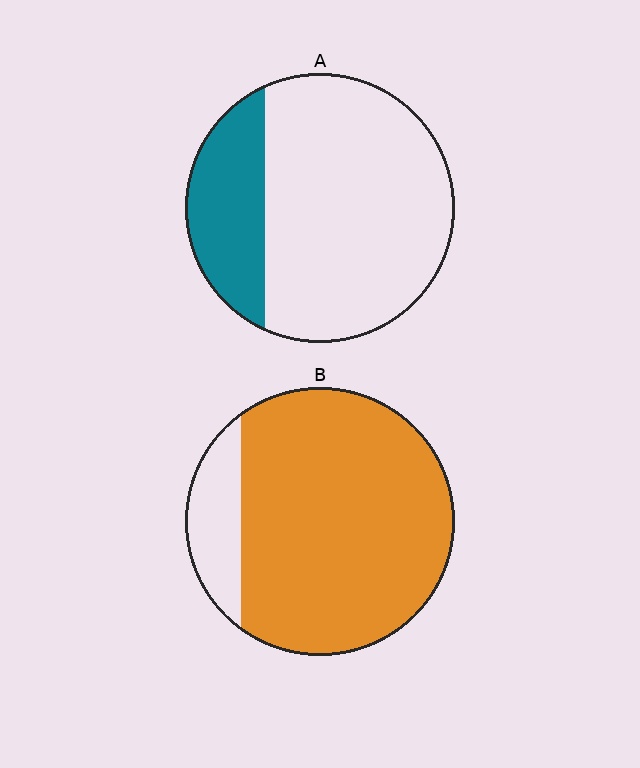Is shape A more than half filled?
No.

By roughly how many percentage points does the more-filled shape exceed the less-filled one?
By roughly 60 percentage points (B over A).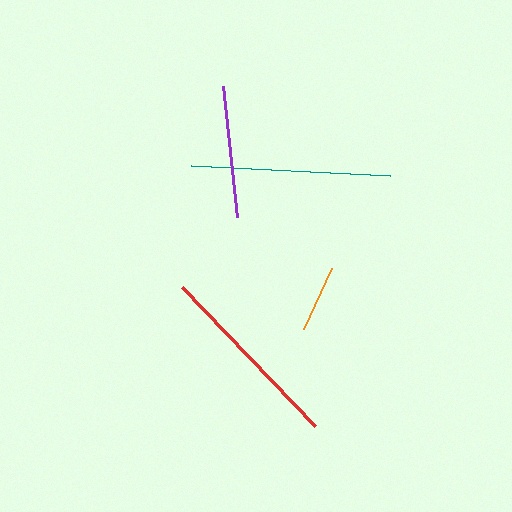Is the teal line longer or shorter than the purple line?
The teal line is longer than the purple line.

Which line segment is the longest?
The teal line is the longest at approximately 199 pixels.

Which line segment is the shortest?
The orange line is the shortest at approximately 67 pixels.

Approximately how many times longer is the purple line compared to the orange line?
The purple line is approximately 2.0 times the length of the orange line.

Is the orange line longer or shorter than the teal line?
The teal line is longer than the orange line.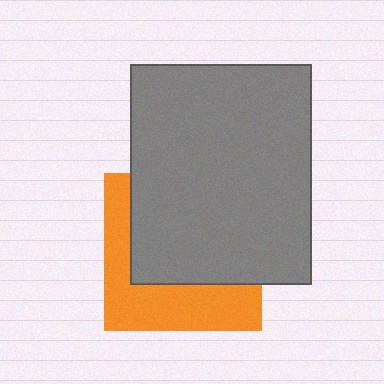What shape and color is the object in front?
The object in front is a gray rectangle.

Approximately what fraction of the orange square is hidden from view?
Roughly 59% of the orange square is hidden behind the gray rectangle.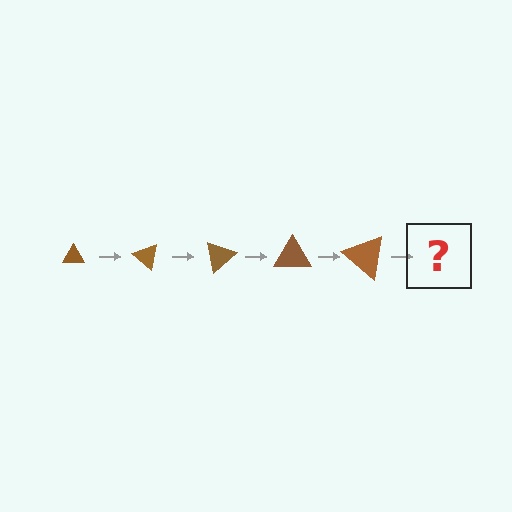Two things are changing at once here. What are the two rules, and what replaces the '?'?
The two rules are that the triangle grows larger each step and it rotates 40 degrees each step. The '?' should be a triangle, larger than the previous one and rotated 200 degrees from the start.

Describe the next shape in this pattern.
It should be a triangle, larger than the previous one and rotated 200 degrees from the start.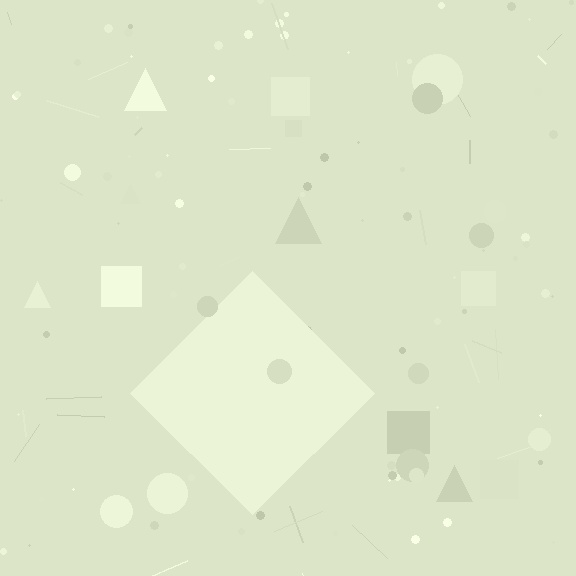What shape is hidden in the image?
A diamond is hidden in the image.